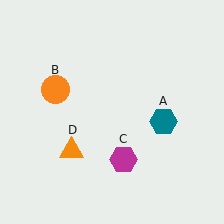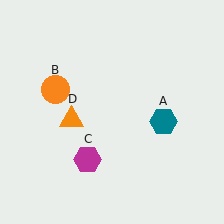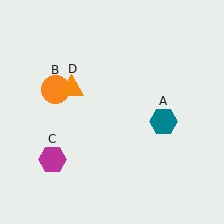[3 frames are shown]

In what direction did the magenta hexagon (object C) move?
The magenta hexagon (object C) moved left.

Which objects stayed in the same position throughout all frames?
Teal hexagon (object A) and orange circle (object B) remained stationary.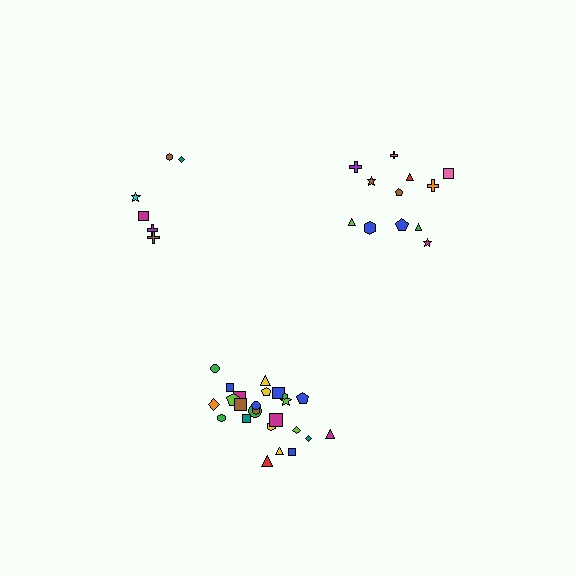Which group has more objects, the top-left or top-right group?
The top-right group.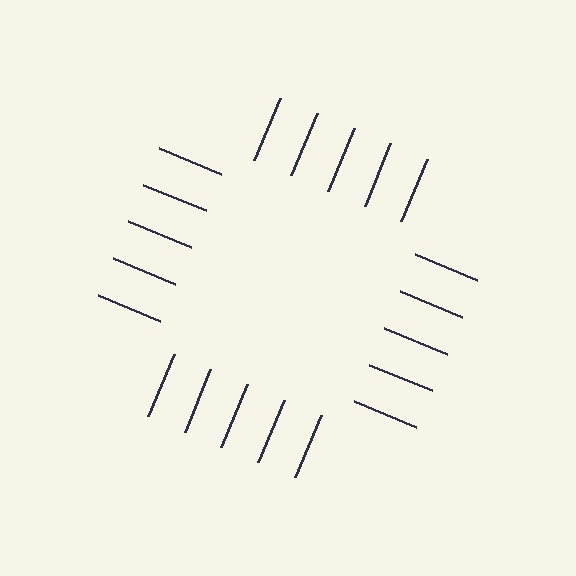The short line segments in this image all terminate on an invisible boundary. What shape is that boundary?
An illusory square — the line segments terminate on its edges but no continuous stroke is drawn.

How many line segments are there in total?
20 — 5 along each of the 4 edges.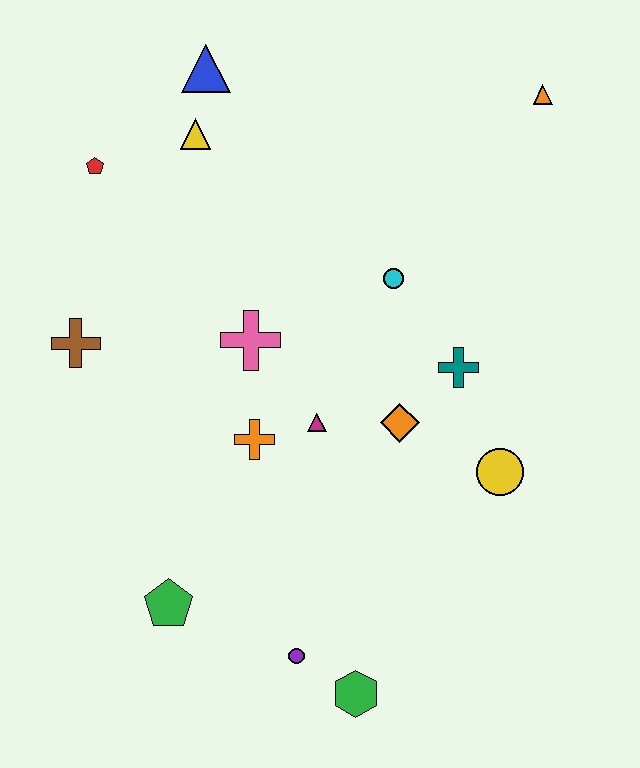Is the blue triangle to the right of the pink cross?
No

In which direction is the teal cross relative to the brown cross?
The teal cross is to the right of the brown cross.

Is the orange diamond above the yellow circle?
Yes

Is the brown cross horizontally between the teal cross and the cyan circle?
No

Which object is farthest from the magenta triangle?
The orange triangle is farthest from the magenta triangle.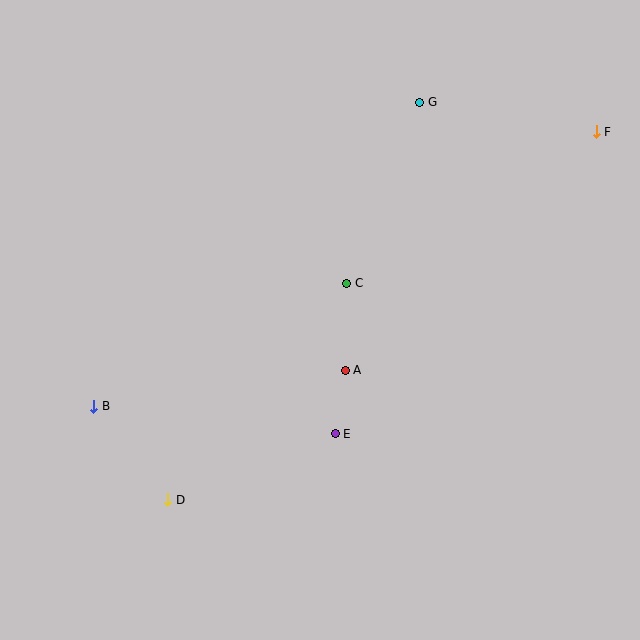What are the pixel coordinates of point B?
Point B is at (94, 406).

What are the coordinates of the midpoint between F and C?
The midpoint between F and C is at (471, 208).